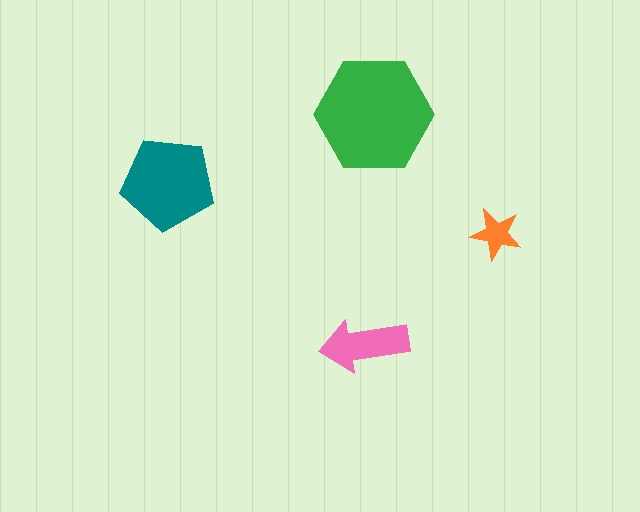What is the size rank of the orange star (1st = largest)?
4th.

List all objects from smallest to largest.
The orange star, the pink arrow, the teal pentagon, the green hexagon.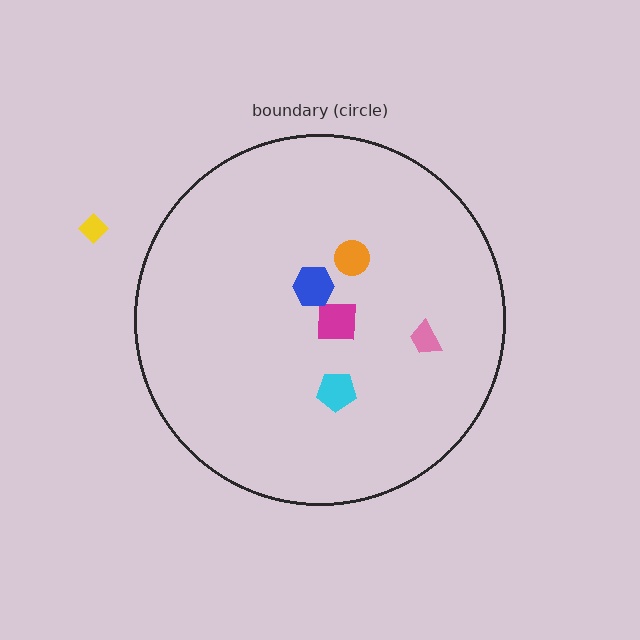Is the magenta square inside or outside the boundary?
Inside.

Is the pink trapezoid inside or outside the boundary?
Inside.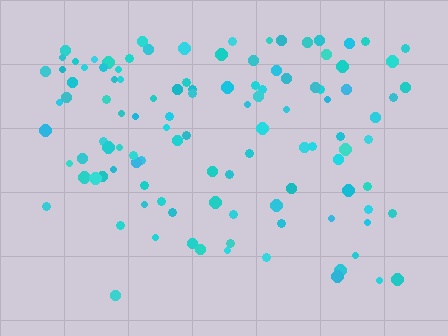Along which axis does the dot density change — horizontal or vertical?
Vertical.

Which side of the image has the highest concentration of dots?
The top.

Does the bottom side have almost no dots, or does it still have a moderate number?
Still a moderate number, just noticeably fewer than the top.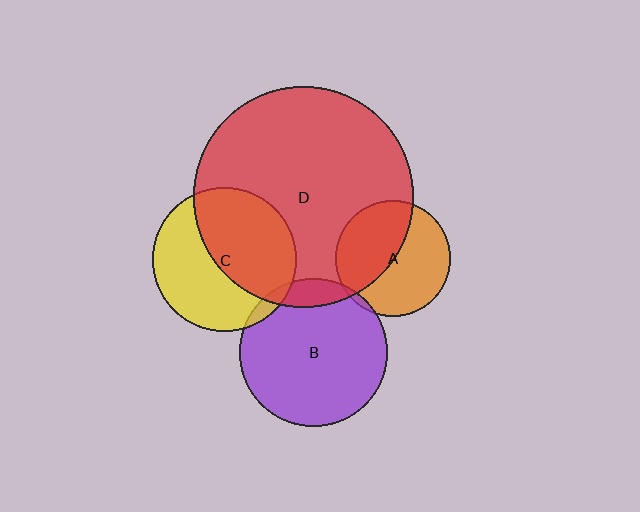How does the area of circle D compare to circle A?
Approximately 3.6 times.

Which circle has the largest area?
Circle D (red).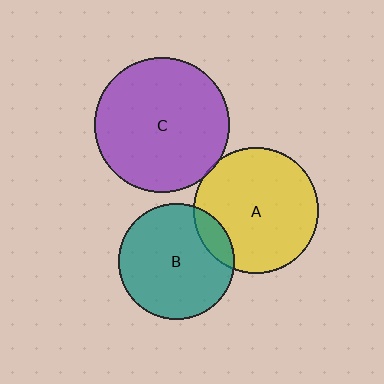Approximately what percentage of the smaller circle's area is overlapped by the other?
Approximately 5%.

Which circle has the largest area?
Circle C (purple).